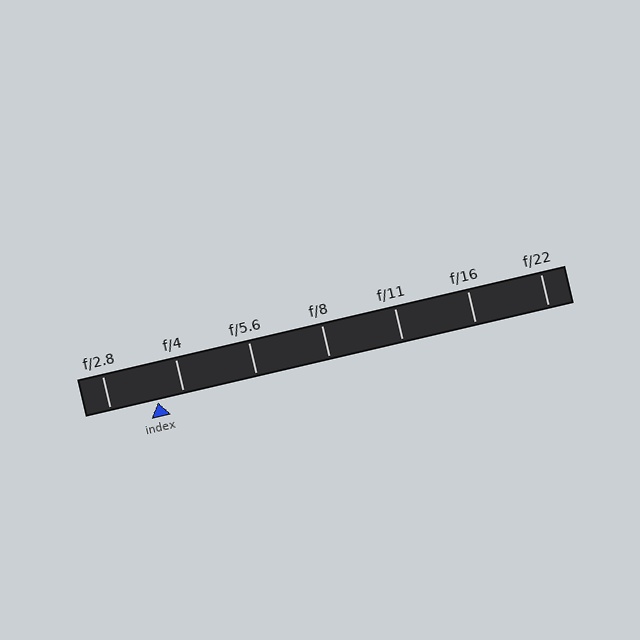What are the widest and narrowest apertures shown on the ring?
The widest aperture shown is f/2.8 and the narrowest is f/22.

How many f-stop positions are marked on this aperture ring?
There are 7 f-stop positions marked.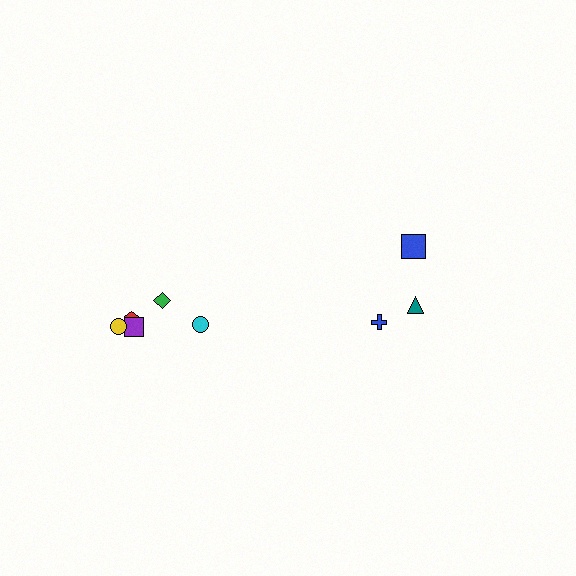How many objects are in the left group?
There are 5 objects.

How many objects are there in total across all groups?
There are 8 objects.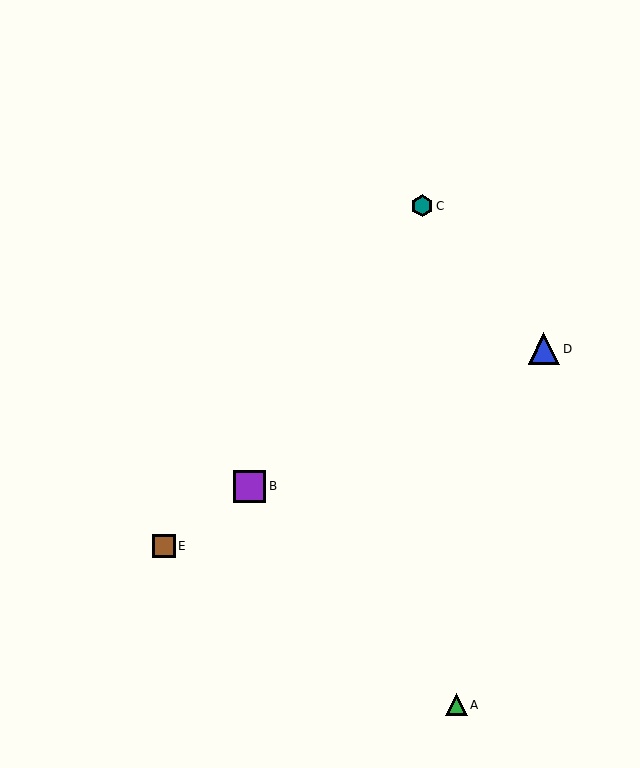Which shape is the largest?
The purple square (labeled B) is the largest.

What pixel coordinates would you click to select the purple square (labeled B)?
Click at (250, 486) to select the purple square B.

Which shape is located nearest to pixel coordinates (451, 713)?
The green triangle (labeled A) at (456, 705) is nearest to that location.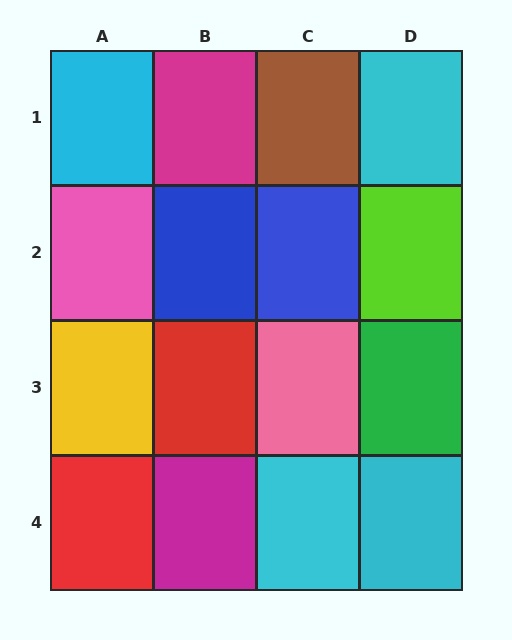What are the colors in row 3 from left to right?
Yellow, red, pink, green.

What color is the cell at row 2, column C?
Blue.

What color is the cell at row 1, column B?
Magenta.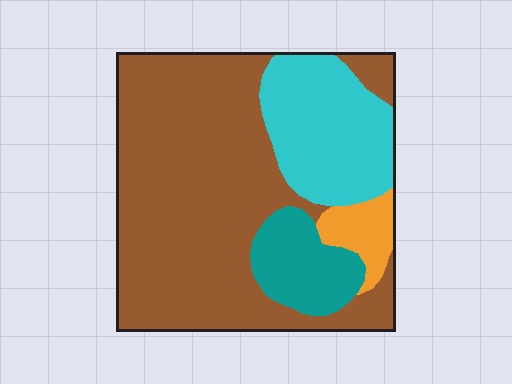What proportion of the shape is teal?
Teal takes up less than a quarter of the shape.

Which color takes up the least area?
Orange, at roughly 5%.